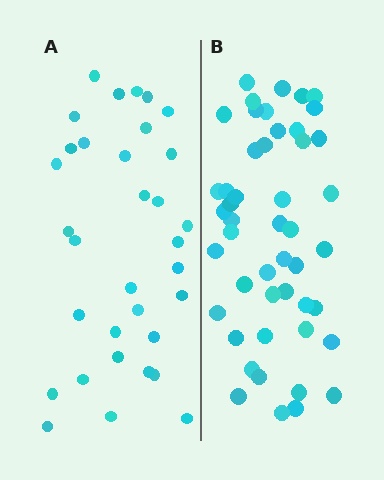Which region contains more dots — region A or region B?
Region B (the right region) has more dots.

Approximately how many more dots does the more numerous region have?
Region B has approximately 15 more dots than region A.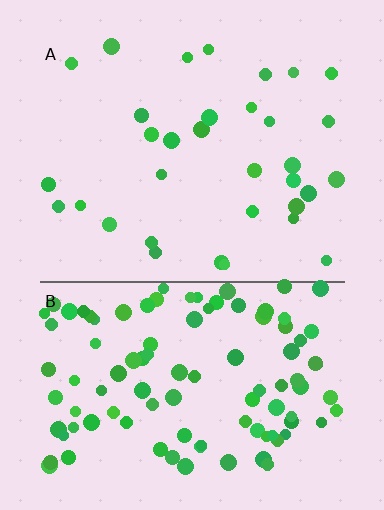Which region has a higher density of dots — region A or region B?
B (the bottom).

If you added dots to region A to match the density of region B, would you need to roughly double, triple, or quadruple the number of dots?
Approximately triple.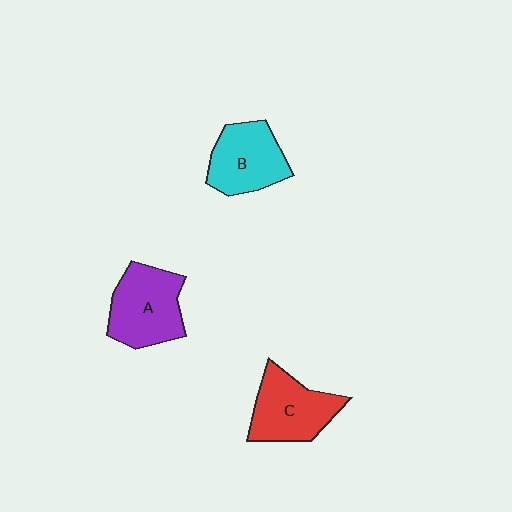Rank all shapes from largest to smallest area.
From largest to smallest: A (purple), C (red), B (cyan).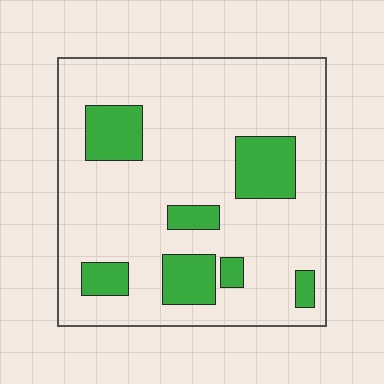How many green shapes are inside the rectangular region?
7.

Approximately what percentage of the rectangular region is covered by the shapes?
Approximately 20%.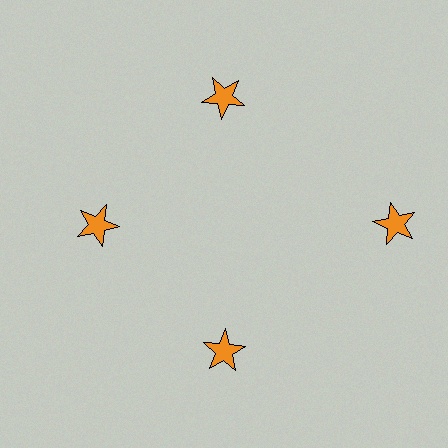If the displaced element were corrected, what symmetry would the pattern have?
It would have 4-fold rotational symmetry — the pattern would map onto itself every 90 degrees.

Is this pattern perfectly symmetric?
No. The 4 orange stars are arranged in a ring, but one element near the 3 o'clock position is pushed outward from the center, breaking the 4-fold rotational symmetry.